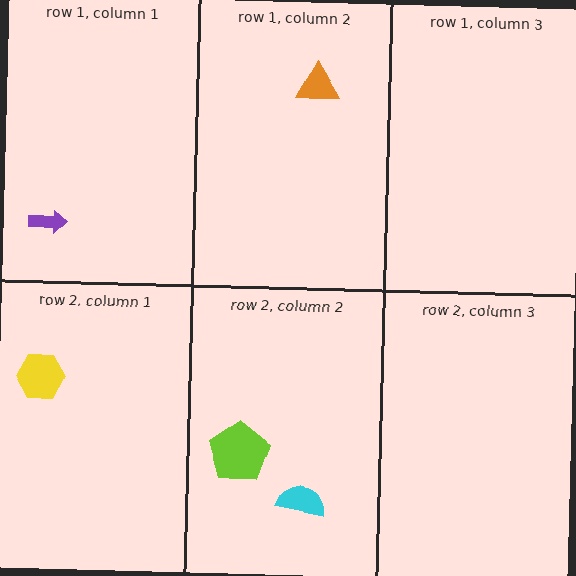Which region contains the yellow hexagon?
The row 2, column 1 region.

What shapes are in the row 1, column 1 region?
The purple arrow.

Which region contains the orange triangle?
The row 1, column 2 region.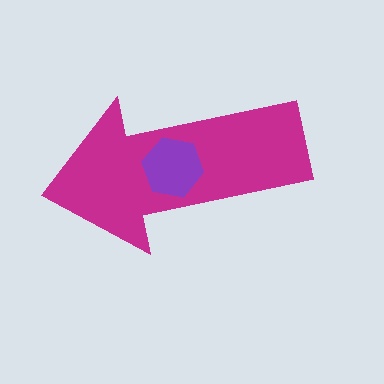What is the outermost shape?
The magenta arrow.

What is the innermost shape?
The purple hexagon.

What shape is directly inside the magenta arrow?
The purple hexagon.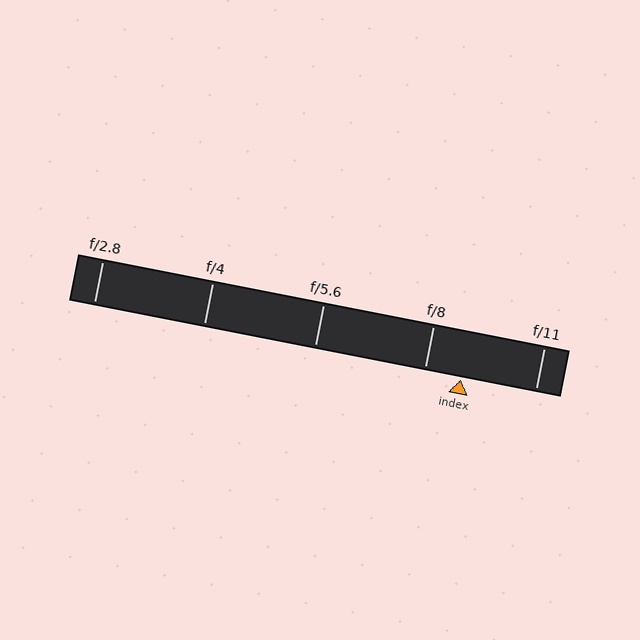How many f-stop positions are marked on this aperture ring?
There are 5 f-stop positions marked.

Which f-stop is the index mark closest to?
The index mark is closest to f/8.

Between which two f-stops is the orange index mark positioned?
The index mark is between f/8 and f/11.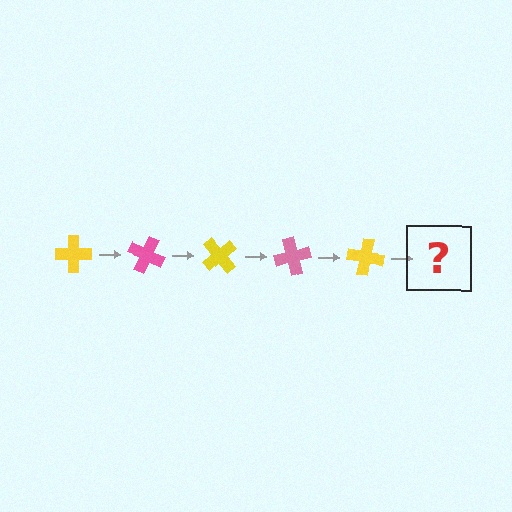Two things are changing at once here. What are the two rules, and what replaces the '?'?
The two rules are that it rotates 25 degrees each step and the color cycles through yellow and pink. The '?' should be a pink cross, rotated 125 degrees from the start.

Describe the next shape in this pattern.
It should be a pink cross, rotated 125 degrees from the start.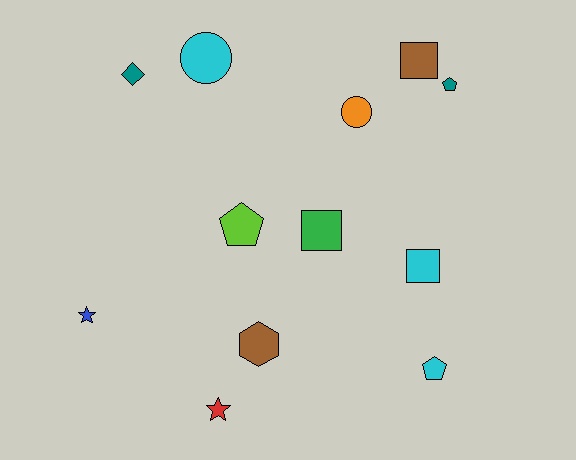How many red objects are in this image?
There is 1 red object.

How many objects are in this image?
There are 12 objects.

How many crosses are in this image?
There are no crosses.